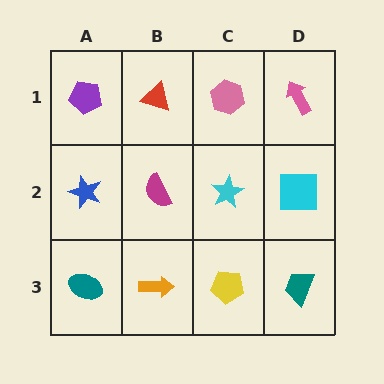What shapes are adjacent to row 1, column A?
A blue star (row 2, column A), a red triangle (row 1, column B).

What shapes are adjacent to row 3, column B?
A magenta semicircle (row 2, column B), a teal ellipse (row 3, column A), a yellow pentagon (row 3, column C).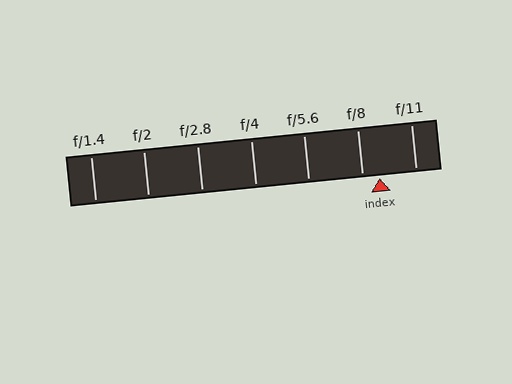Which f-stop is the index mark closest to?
The index mark is closest to f/8.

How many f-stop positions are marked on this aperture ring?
There are 7 f-stop positions marked.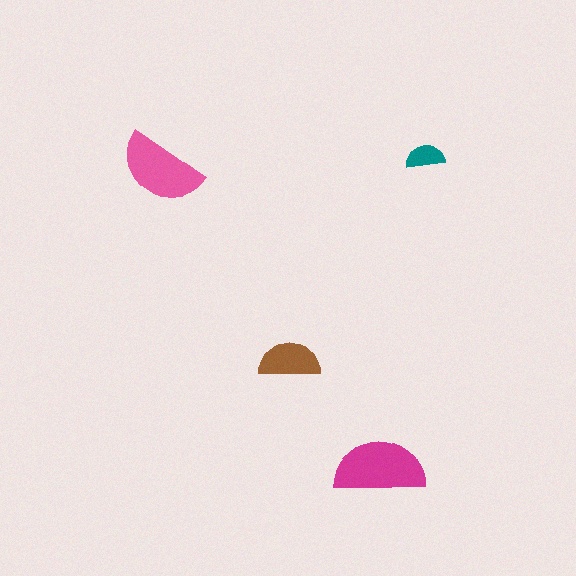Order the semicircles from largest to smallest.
the magenta one, the pink one, the brown one, the teal one.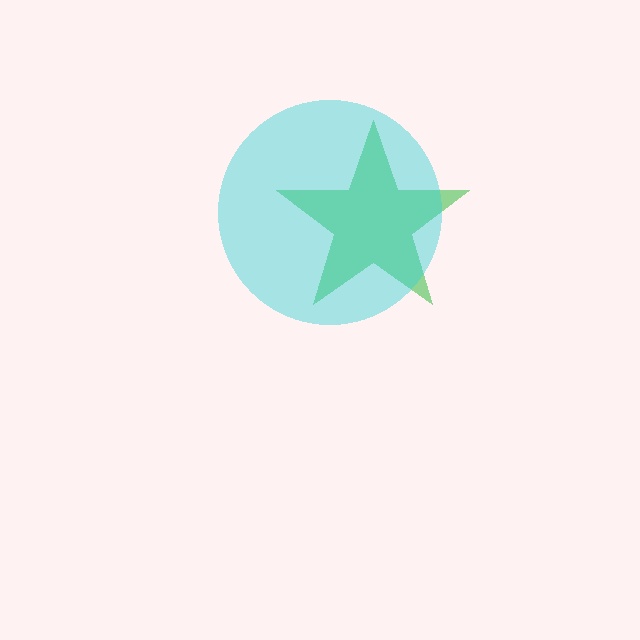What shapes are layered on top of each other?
The layered shapes are: a green star, a cyan circle.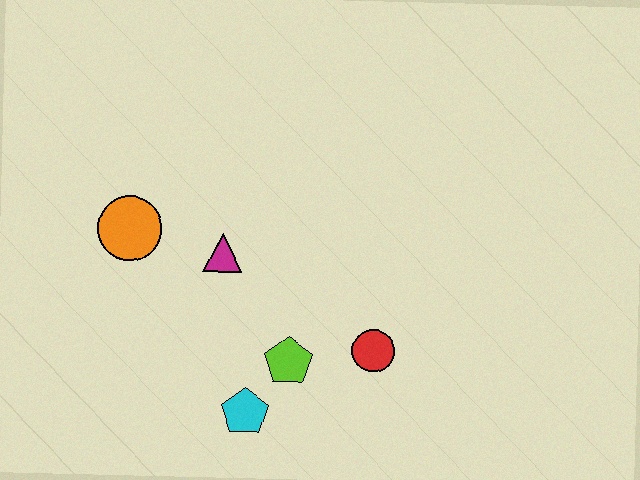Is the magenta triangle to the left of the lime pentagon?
Yes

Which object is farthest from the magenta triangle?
The red circle is farthest from the magenta triangle.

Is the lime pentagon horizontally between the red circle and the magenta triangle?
Yes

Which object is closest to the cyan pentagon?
The lime pentagon is closest to the cyan pentagon.